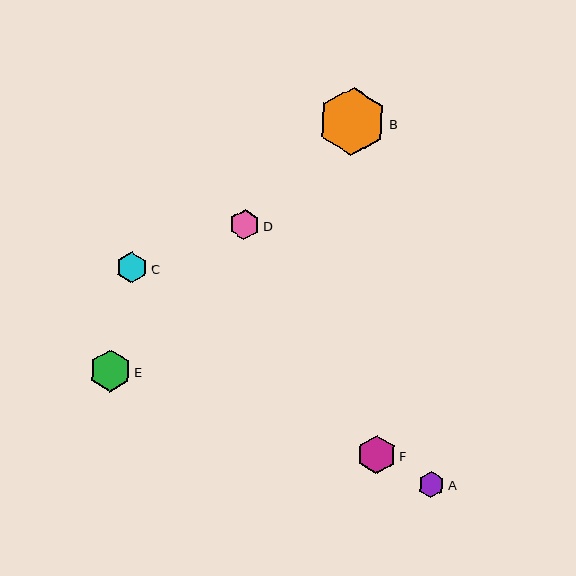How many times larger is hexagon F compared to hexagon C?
Hexagon F is approximately 1.2 times the size of hexagon C.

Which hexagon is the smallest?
Hexagon A is the smallest with a size of approximately 26 pixels.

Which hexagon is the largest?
Hexagon B is the largest with a size of approximately 68 pixels.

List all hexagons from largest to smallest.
From largest to smallest: B, E, F, C, D, A.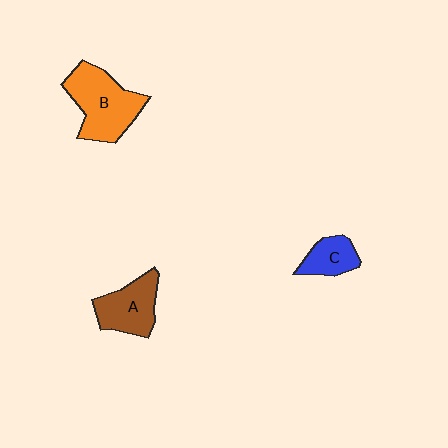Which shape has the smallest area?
Shape C (blue).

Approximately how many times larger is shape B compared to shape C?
Approximately 2.2 times.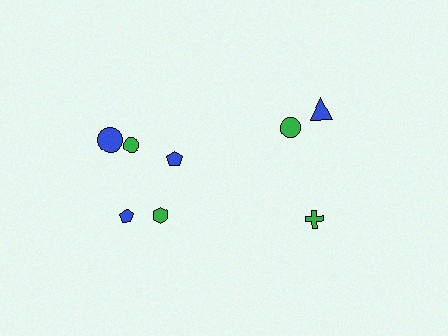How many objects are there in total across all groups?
There are 8 objects.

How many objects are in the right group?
There are 3 objects.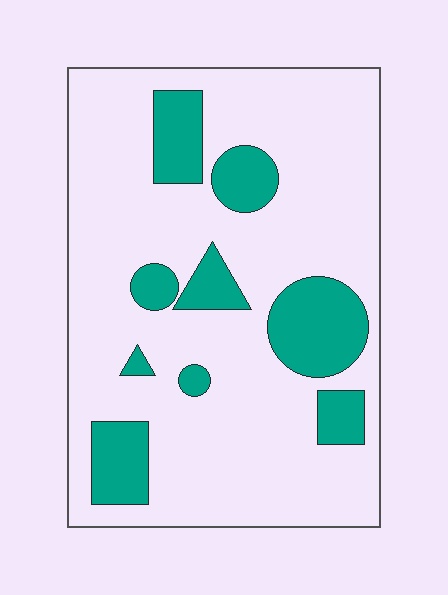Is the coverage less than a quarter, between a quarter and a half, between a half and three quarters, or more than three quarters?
Less than a quarter.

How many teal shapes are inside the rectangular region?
9.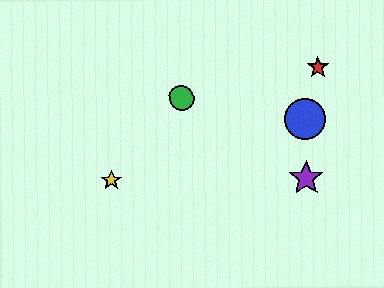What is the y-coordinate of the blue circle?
The blue circle is at y≈119.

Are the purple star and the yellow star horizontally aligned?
Yes, both are at y≈178.